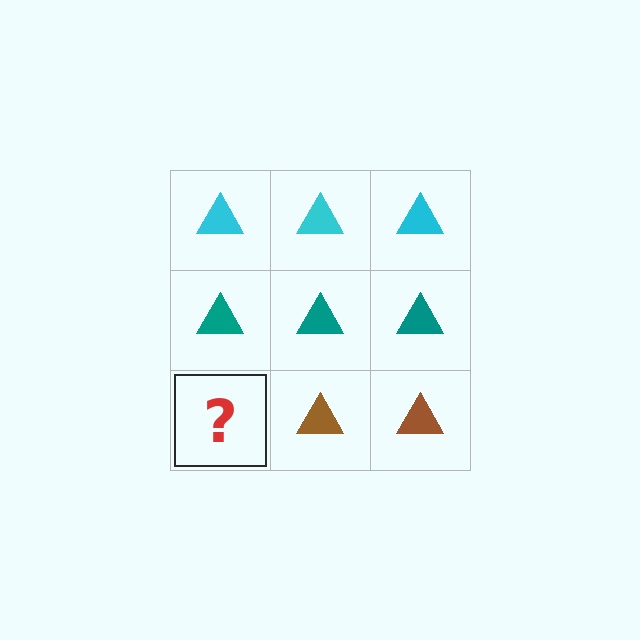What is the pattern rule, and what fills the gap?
The rule is that each row has a consistent color. The gap should be filled with a brown triangle.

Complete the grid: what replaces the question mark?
The question mark should be replaced with a brown triangle.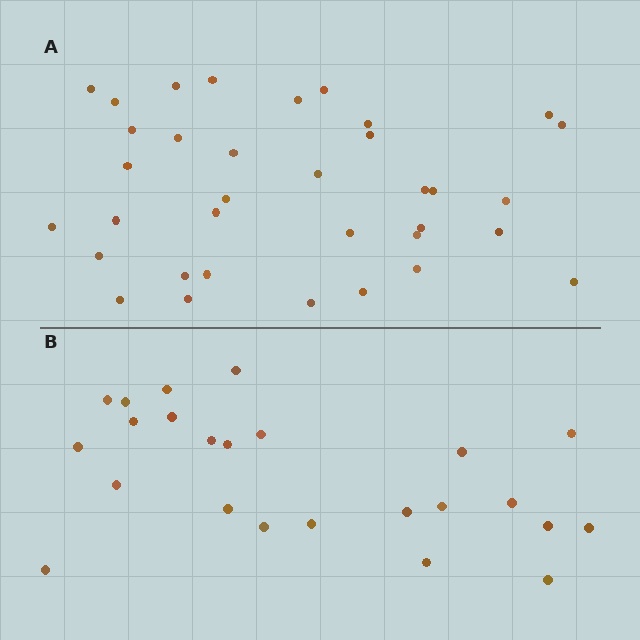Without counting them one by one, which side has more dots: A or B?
Region A (the top region) has more dots.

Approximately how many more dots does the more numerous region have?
Region A has roughly 12 or so more dots than region B.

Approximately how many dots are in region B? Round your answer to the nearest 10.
About 20 dots. (The exact count is 24, which rounds to 20.)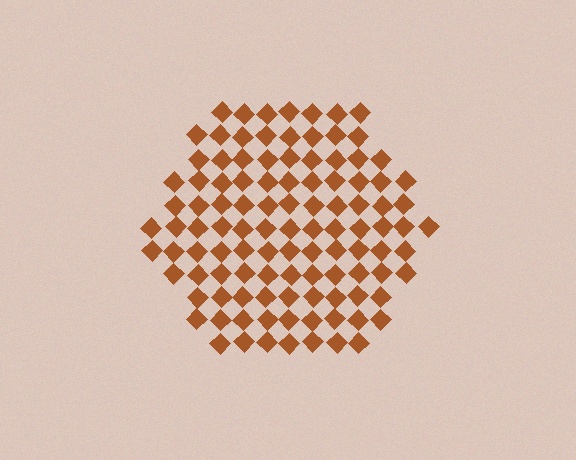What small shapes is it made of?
It is made of small diamonds.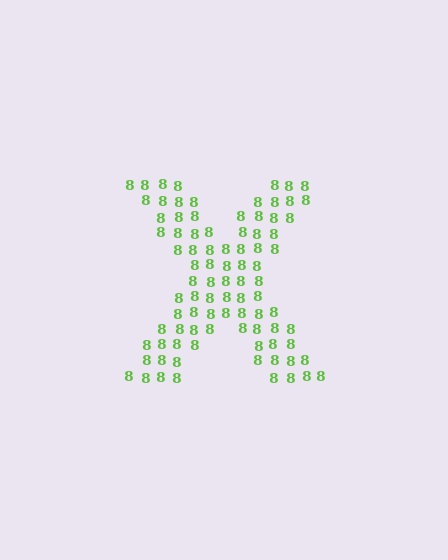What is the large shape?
The large shape is the letter X.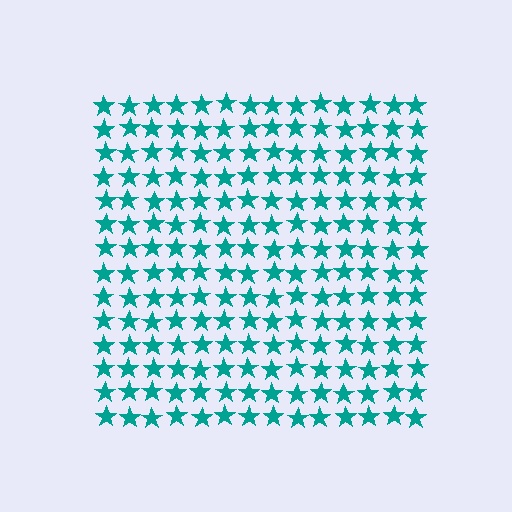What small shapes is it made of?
It is made of small stars.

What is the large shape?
The large shape is a square.